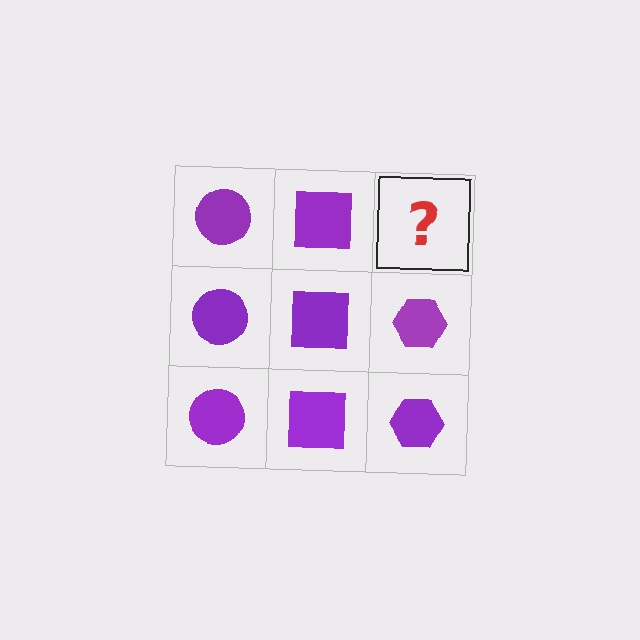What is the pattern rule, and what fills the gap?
The rule is that each column has a consistent shape. The gap should be filled with a purple hexagon.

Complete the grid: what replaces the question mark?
The question mark should be replaced with a purple hexagon.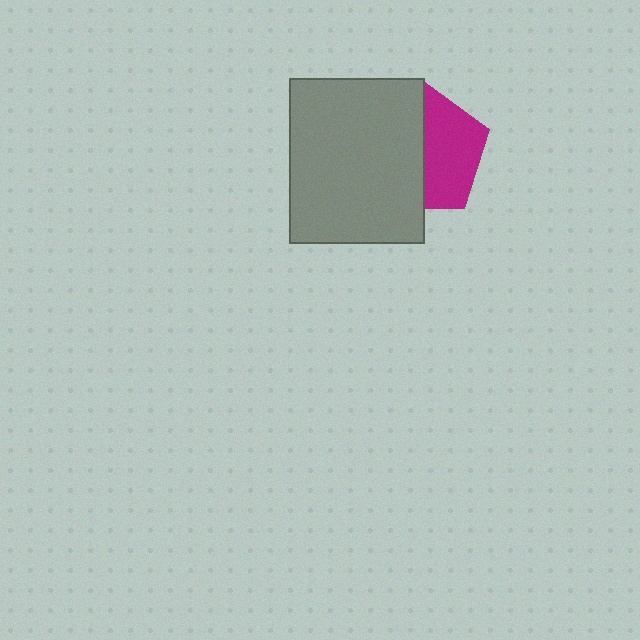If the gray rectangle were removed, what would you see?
You would see the complete magenta pentagon.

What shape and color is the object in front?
The object in front is a gray rectangle.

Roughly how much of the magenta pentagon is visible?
About half of it is visible (roughly 47%).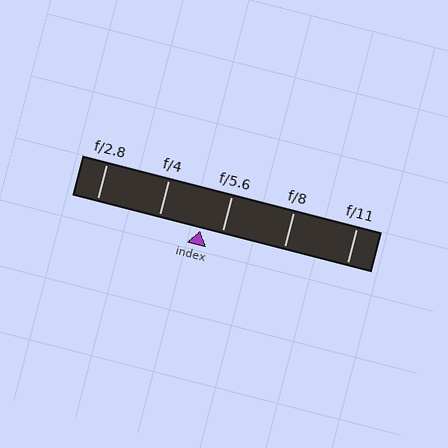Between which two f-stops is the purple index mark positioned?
The index mark is between f/4 and f/5.6.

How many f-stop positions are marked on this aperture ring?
There are 5 f-stop positions marked.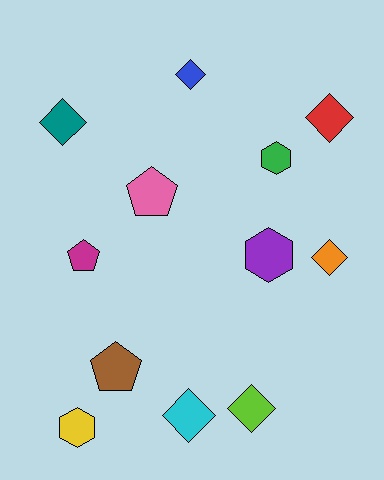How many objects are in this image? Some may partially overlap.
There are 12 objects.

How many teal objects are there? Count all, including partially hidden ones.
There is 1 teal object.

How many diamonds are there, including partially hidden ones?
There are 6 diamonds.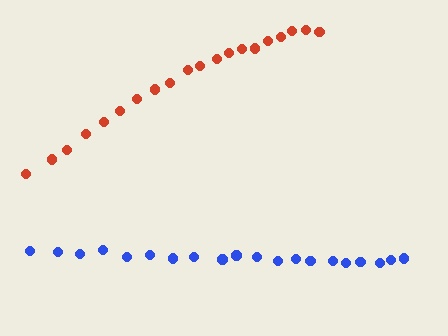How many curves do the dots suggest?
There are 2 distinct paths.